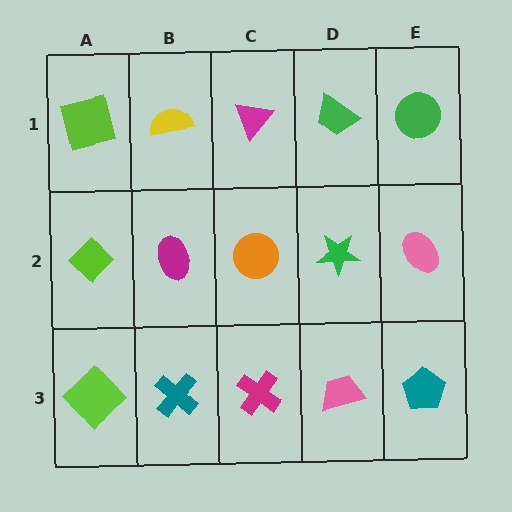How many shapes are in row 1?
5 shapes.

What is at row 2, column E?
A pink ellipse.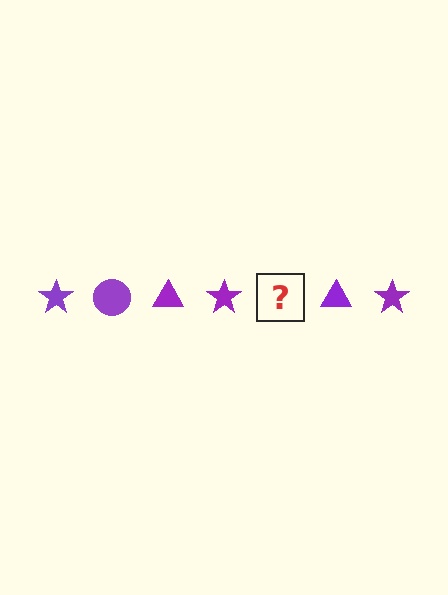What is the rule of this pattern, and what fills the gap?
The rule is that the pattern cycles through star, circle, triangle shapes in purple. The gap should be filled with a purple circle.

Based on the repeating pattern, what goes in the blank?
The blank should be a purple circle.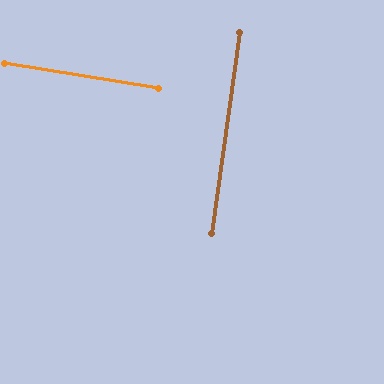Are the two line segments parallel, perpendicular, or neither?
Perpendicular — they meet at approximately 89°.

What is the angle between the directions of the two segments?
Approximately 89 degrees.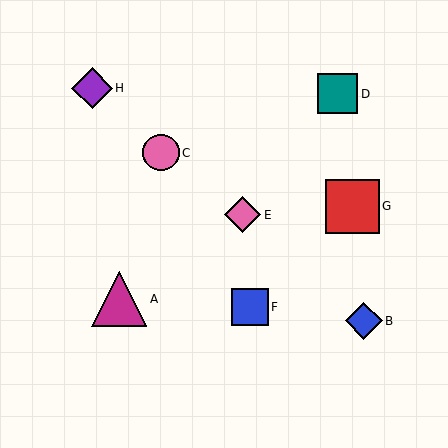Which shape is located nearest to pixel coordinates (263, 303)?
The blue square (labeled F) at (250, 307) is nearest to that location.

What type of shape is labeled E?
Shape E is a pink diamond.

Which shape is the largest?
The magenta triangle (labeled A) is the largest.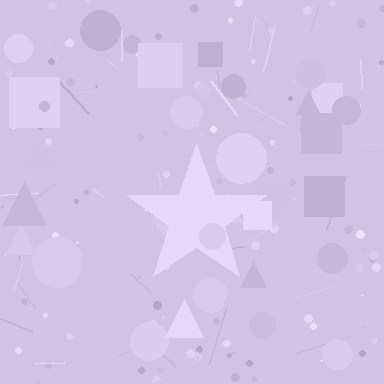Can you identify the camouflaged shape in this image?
The camouflaged shape is a star.